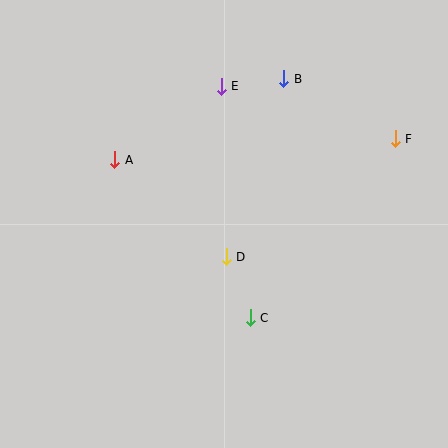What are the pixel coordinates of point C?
Point C is at (250, 318).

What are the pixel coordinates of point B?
Point B is at (284, 79).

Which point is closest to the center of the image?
Point D at (226, 257) is closest to the center.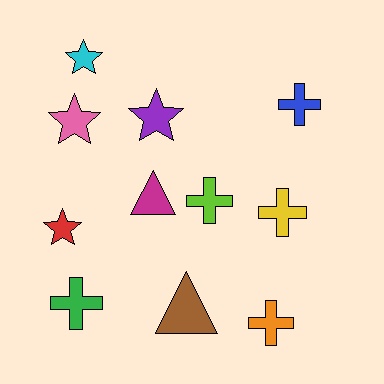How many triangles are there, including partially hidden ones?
There are 2 triangles.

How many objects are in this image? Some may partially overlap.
There are 11 objects.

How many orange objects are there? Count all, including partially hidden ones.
There is 1 orange object.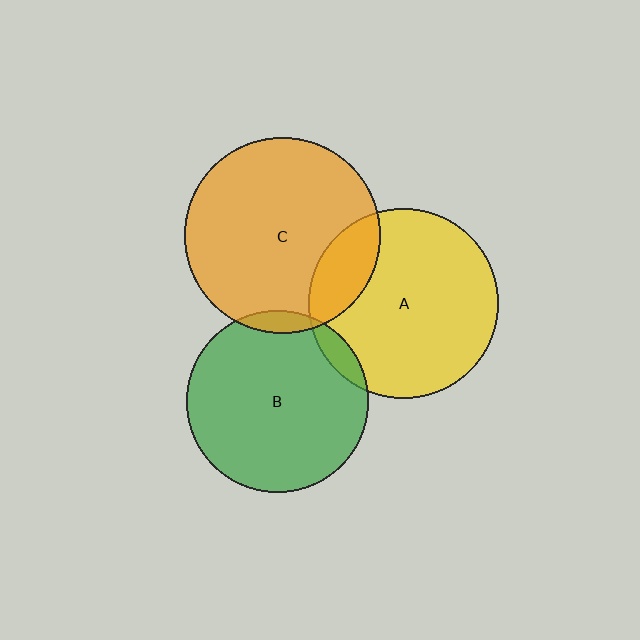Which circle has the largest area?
Circle C (orange).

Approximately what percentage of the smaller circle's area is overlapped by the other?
Approximately 5%.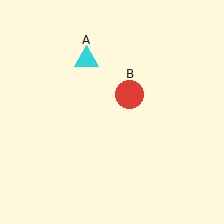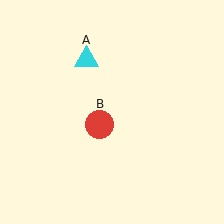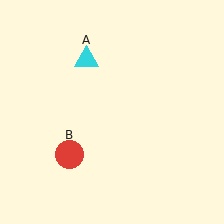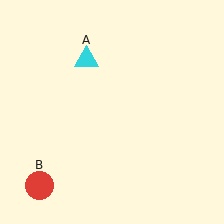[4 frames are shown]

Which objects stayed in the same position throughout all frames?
Cyan triangle (object A) remained stationary.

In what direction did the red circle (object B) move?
The red circle (object B) moved down and to the left.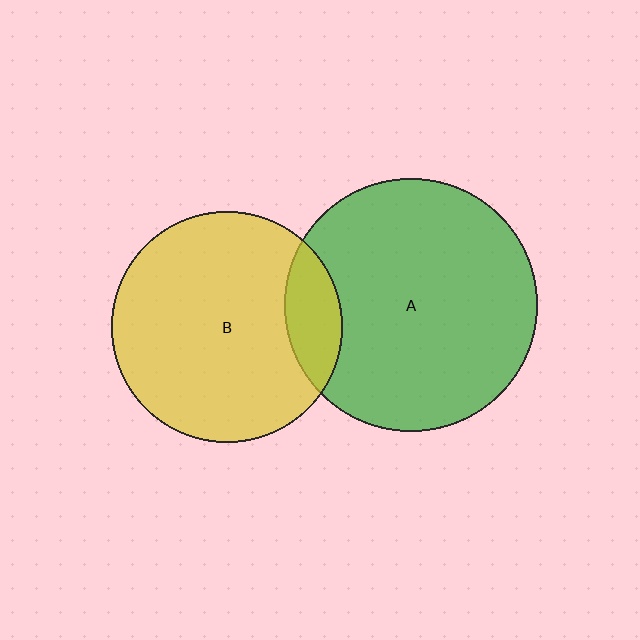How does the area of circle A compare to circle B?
Approximately 1.2 times.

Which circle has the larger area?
Circle A (green).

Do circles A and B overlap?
Yes.